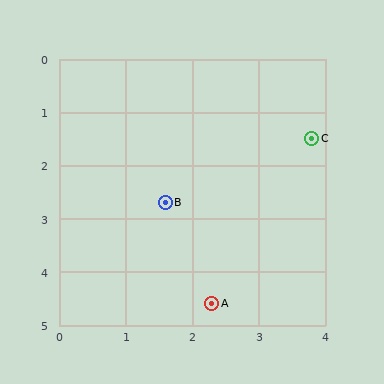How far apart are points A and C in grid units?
Points A and C are about 3.4 grid units apart.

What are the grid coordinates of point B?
Point B is at approximately (1.6, 2.7).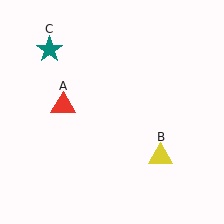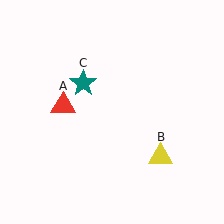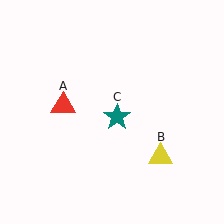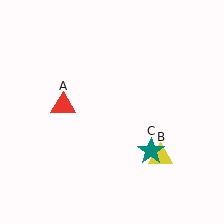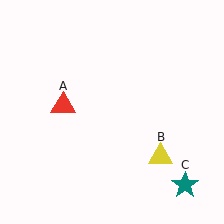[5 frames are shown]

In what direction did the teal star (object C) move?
The teal star (object C) moved down and to the right.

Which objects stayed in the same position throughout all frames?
Red triangle (object A) and yellow triangle (object B) remained stationary.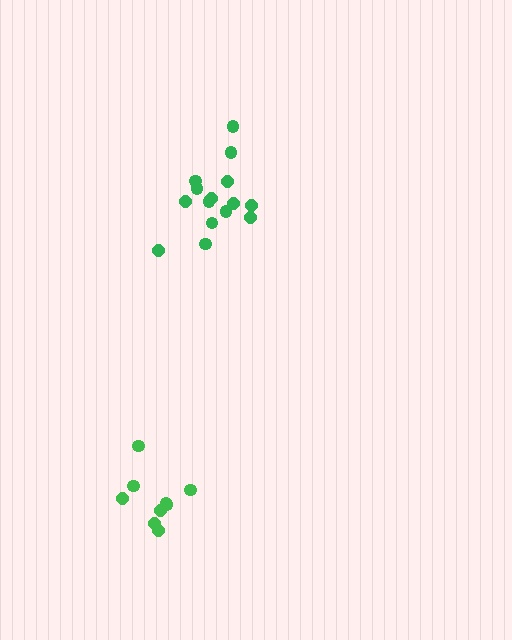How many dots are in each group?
Group 1: 15 dots, Group 2: 9 dots (24 total).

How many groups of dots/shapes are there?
There are 2 groups.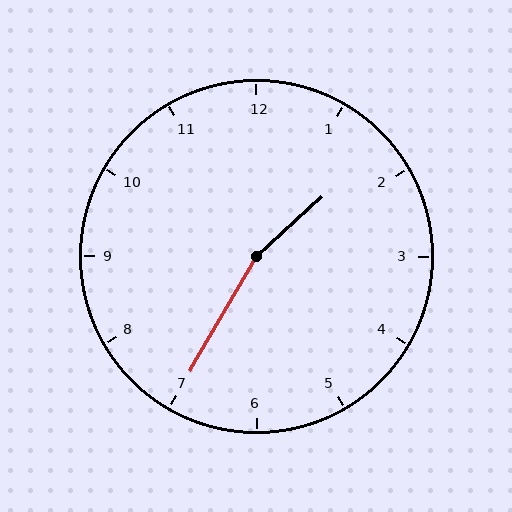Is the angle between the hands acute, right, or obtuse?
It is obtuse.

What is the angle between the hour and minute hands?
Approximately 162 degrees.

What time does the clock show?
1:35.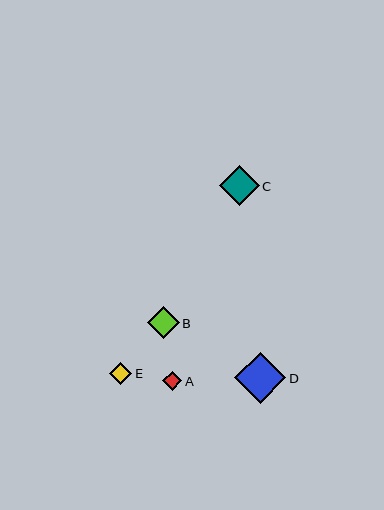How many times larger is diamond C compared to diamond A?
Diamond C is approximately 2.0 times the size of diamond A.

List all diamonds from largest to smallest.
From largest to smallest: D, C, B, E, A.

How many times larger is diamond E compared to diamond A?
Diamond E is approximately 1.1 times the size of diamond A.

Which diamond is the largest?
Diamond D is the largest with a size of approximately 51 pixels.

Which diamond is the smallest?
Diamond A is the smallest with a size of approximately 19 pixels.